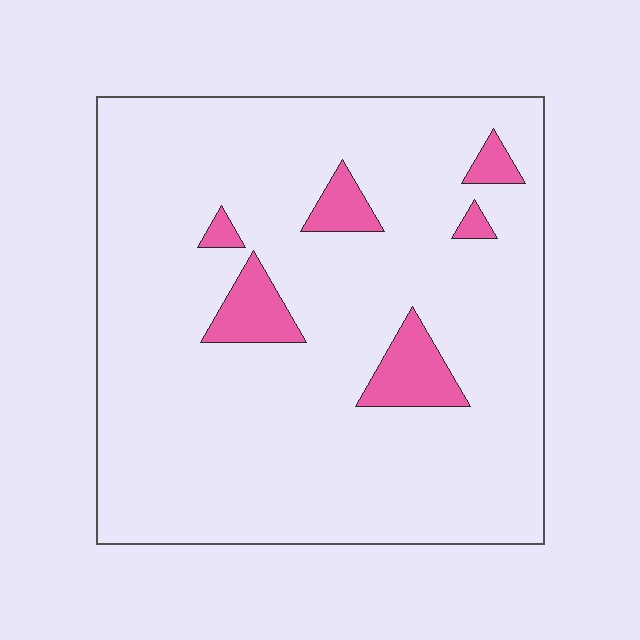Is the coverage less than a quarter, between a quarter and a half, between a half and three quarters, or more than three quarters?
Less than a quarter.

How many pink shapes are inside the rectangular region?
6.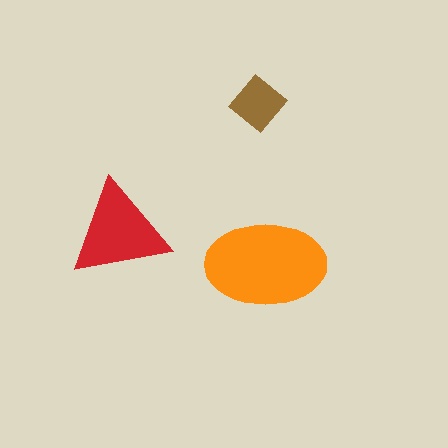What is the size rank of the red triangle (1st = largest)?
2nd.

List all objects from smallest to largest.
The brown diamond, the red triangle, the orange ellipse.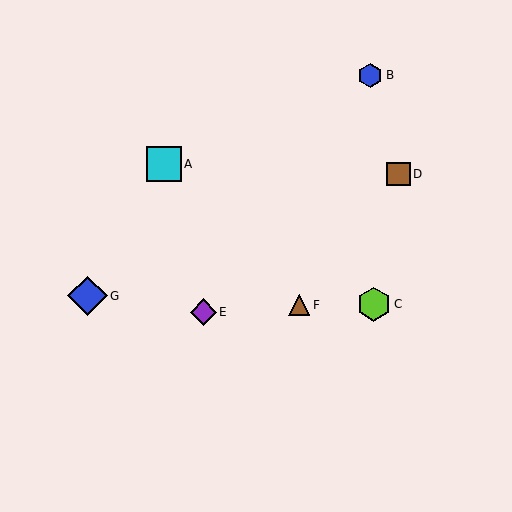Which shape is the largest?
The blue diamond (labeled G) is the largest.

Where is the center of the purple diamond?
The center of the purple diamond is at (203, 312).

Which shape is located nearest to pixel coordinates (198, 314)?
The purple diamond (labeled E) at (203, 312) is nearest to that location.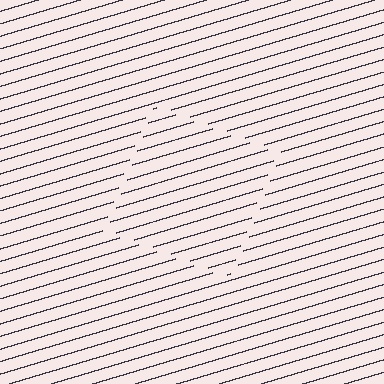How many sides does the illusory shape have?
4 sides — the line-ends trace a square.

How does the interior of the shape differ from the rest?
The interior of the shape contains the same grating, shifted by half a period — the contour is defined by the phase discontinuity where line-ends from the inner and outer gratings abut.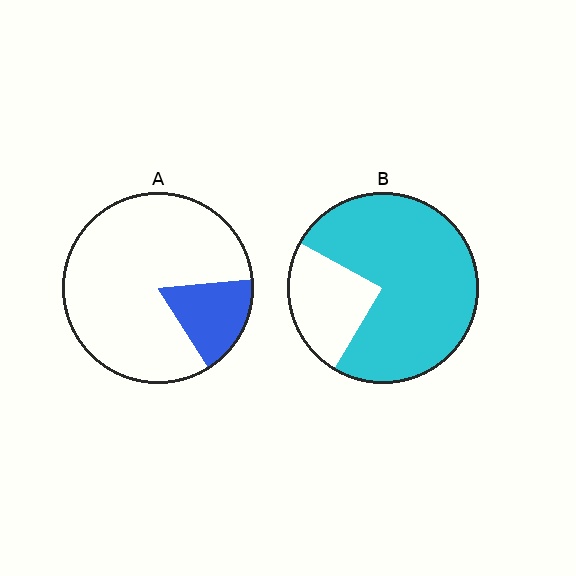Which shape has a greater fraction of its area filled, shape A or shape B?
Shape B.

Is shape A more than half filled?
No.